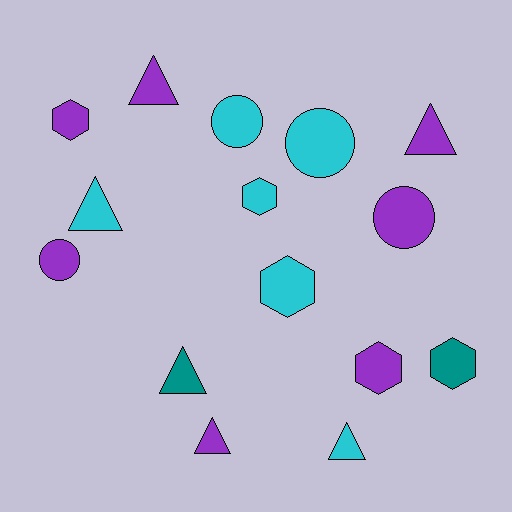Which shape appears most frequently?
Triangle, with 6 objects.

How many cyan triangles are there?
There are 2 cyan triangles.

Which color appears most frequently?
Purple, with 7 objects.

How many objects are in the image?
There are 15 objects.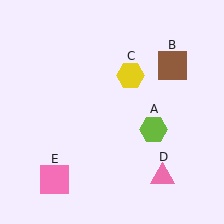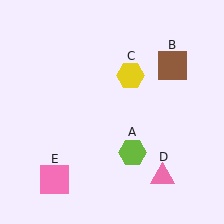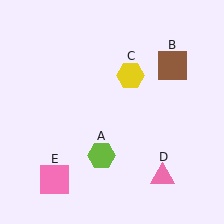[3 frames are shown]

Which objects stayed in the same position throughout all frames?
Brown square (object B) and yellow hexagon (object C) and pink triangle (object D) and pink square (object E) remained stationary.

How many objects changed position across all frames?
1 object changed position: lime hexagon (object A).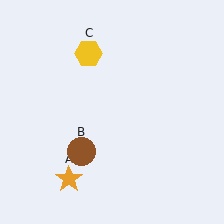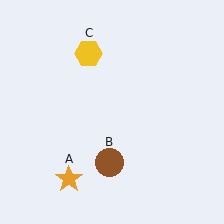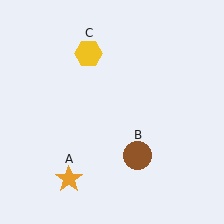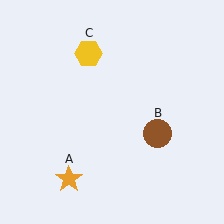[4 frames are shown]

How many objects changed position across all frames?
1 object changed position: brown circle (object B).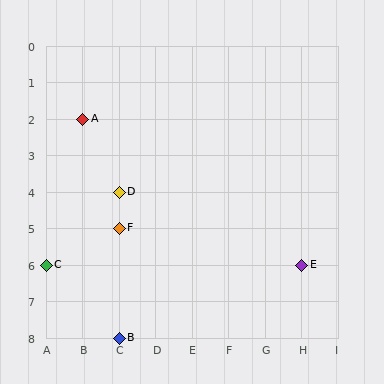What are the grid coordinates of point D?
Point D is at grid coordinates (C, 4).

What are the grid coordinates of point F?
Point F is at grid coordinates (C, 5).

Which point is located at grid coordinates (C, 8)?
Point B is at (C, 8).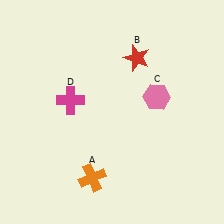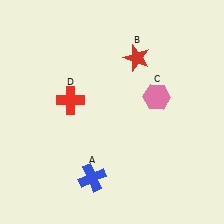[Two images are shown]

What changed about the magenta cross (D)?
In Image 1, D is magenta. In Image 2, it changed to red.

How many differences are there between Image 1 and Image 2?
There are 2 differences between the two images.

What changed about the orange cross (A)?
In Image 1, A is orange. In Image 2, it changed to blue.